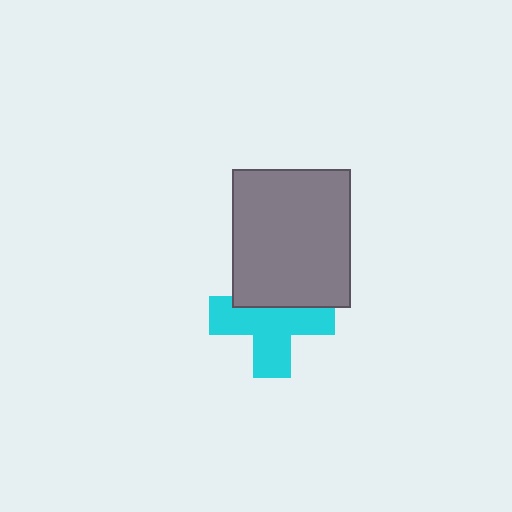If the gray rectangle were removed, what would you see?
You would see the complete cyan cross.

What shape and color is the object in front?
The object in front is a gray rectangle.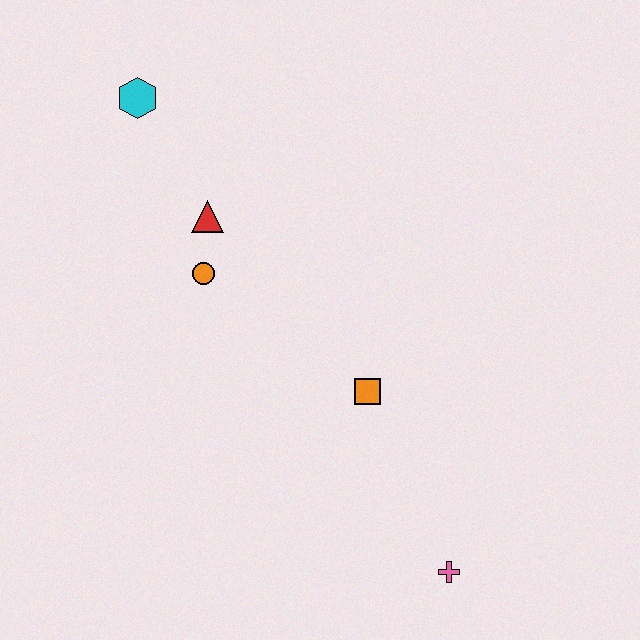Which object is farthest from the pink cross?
The cyan hexagon is farthest from the pink cross.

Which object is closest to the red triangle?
The orange circle is closest to the red triangle.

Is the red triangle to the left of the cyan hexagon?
No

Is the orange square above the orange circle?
No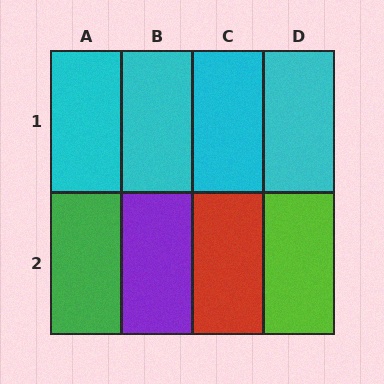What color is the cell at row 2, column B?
Purple.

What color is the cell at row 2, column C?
Red.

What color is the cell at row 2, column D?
Lime.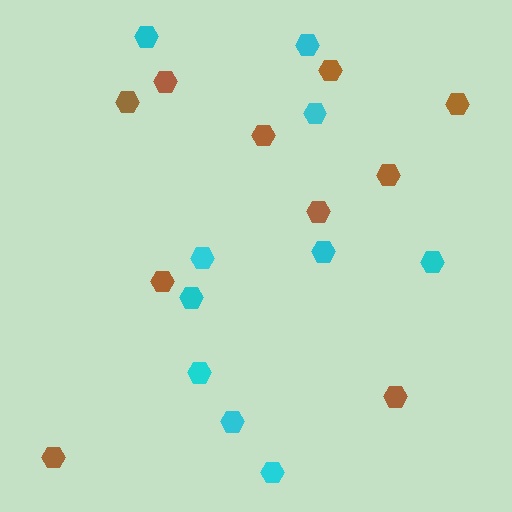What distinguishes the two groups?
There are 2 groups: one group of brown hexagons (10) and one group of cyan hexagons (10).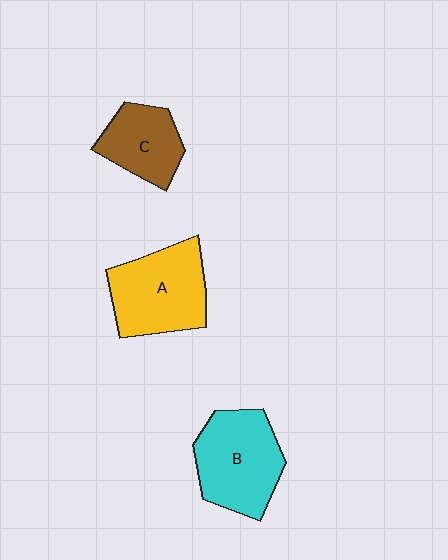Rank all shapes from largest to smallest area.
From largest to smallest: A (yellow), B (cyan), C (brown).